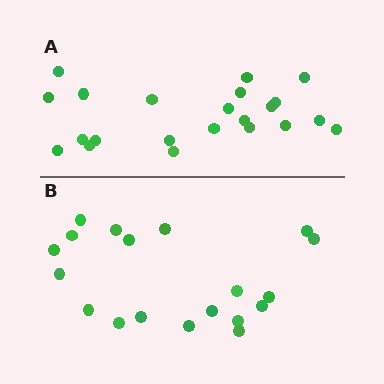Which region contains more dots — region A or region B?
Region A (the top region) has more dots.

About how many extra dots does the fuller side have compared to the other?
Region A has just a few more — roughly 2 or 3 more dots than region B.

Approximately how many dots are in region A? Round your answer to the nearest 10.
About 20 dots. (The exact count is 22, which rounds to 20.)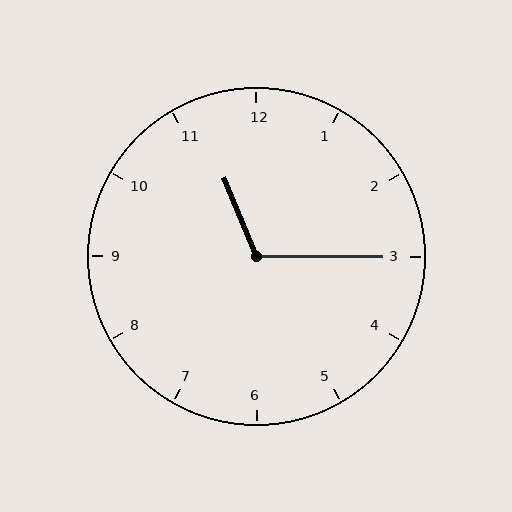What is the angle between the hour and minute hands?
Approximately 112 degrees.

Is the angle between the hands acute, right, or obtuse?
It is obtuse.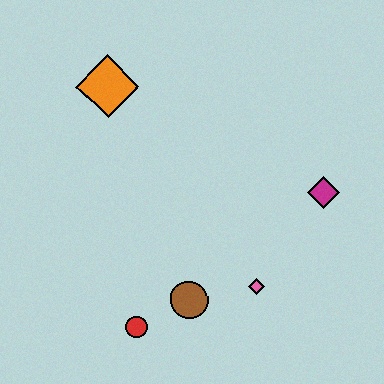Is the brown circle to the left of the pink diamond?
Yes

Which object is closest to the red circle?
The brown circle is closest to the red circle.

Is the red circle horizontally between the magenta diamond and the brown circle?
No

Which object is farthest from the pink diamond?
The orange diamond is farthest from the pink diamond.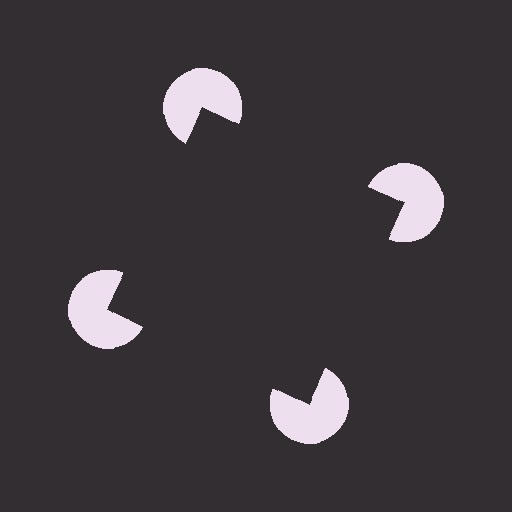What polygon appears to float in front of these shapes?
An illusory square — its edges are inferred from the aligned wedge cuts in the pac-man discs, not physically drawn.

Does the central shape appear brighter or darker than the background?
It typically appears slightly darker than the background, even though no actual brightness change is drawn.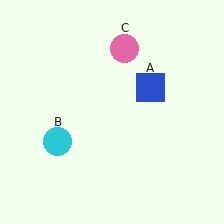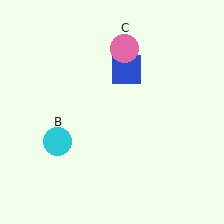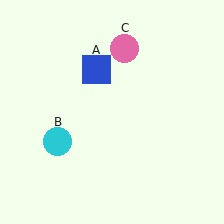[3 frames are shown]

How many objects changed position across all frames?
1 object changed position: blue square (object A).